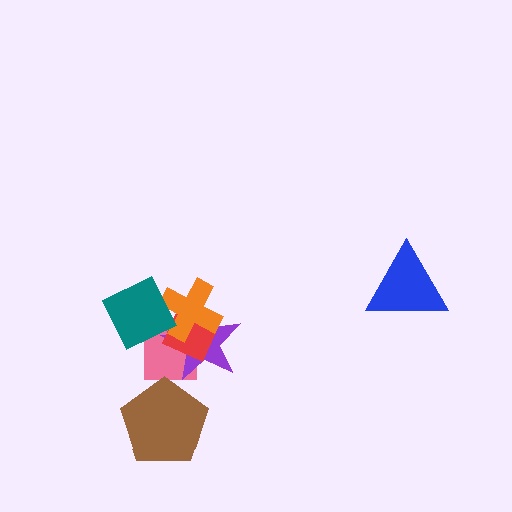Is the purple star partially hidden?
Yes, it is partially covered by another shape.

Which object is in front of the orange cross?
The teal square is in front of the orange cross.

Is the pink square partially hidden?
Yes, it is partially covered by another shape.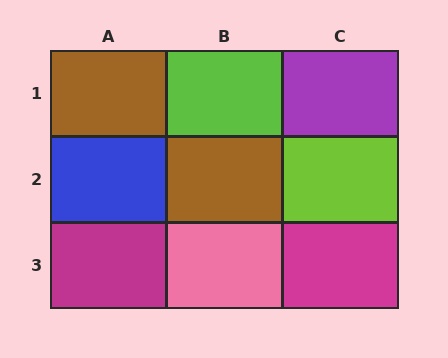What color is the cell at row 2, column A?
Blue.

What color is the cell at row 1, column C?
Purple.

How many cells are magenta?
2 cells are magenta.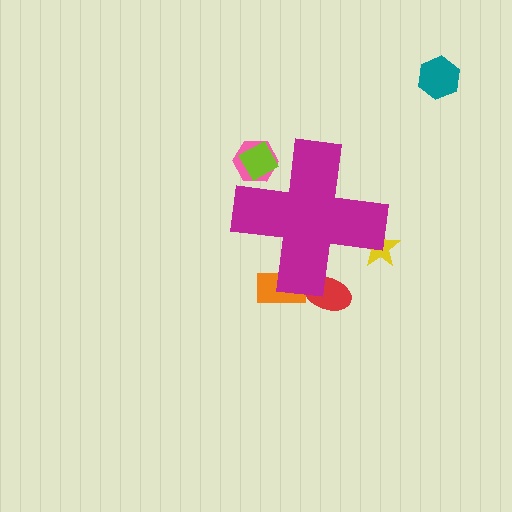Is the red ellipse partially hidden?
Yes, the red ellipse is partially hidden behind the magenta cross.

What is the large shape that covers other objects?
A magenta cross.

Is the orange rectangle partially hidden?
Yes, the orange rectangle is partially hidden behind the magenta cross.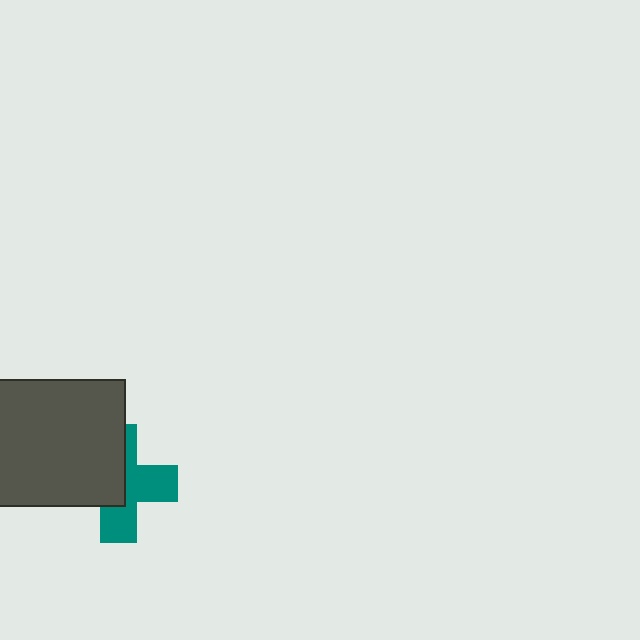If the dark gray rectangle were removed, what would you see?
You would see the complete teal cross.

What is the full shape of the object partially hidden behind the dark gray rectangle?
The partially hidden object is a teal cross.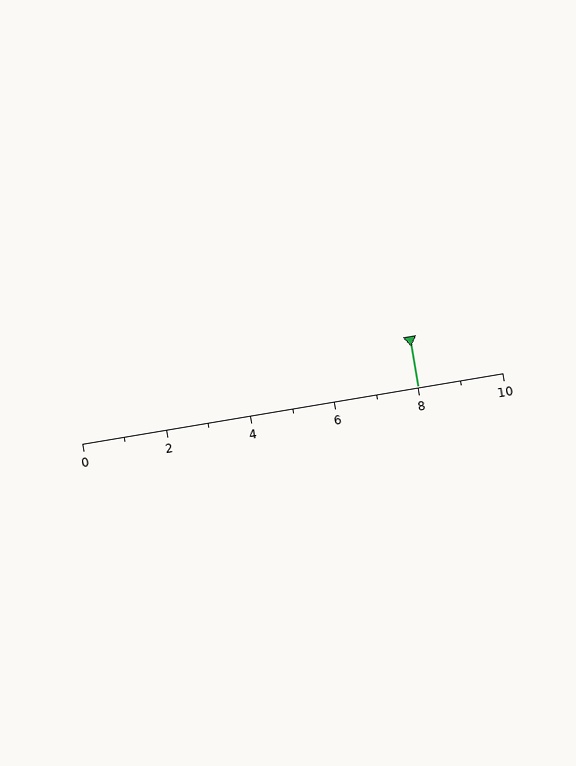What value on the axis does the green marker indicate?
The marker indicates approximately 8.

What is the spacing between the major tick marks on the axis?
The major ticks are spaced 2 apart.